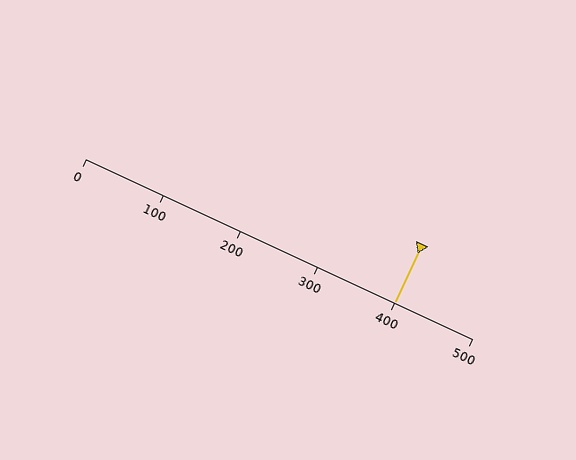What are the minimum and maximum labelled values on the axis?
The axis runs from 0 to 500.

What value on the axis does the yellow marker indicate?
The marker indicates approximately 400.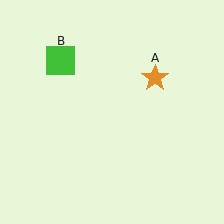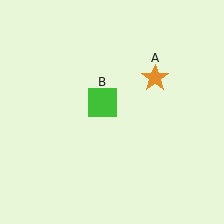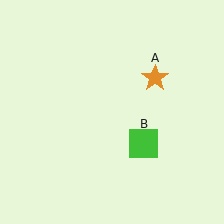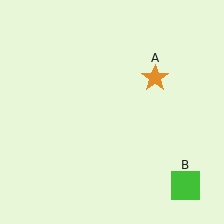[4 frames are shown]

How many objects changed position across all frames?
1 object changed position: green square (object B).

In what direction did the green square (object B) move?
The green square (object B) moved down and to the right.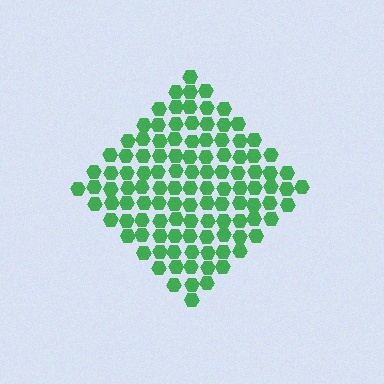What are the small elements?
The small elements are hexagons.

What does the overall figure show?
The overall figure shows a diamond.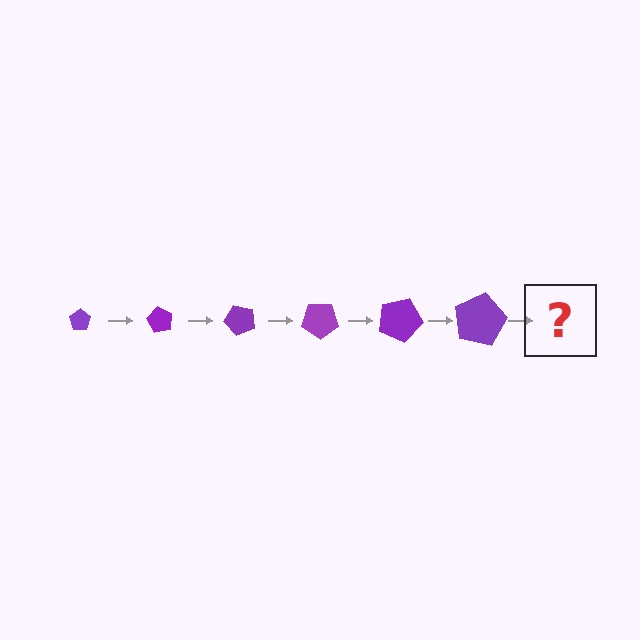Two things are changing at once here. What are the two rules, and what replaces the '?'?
The two rules are that the pentagon grows larger each step and it rotates 60 degrees each step. The '?' should be a pentagon, larger than the previous one and rotated 360 degrees from the start.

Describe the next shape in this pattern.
It should be a pentagon, larger than the previous one and rotated 360 degrees from the start.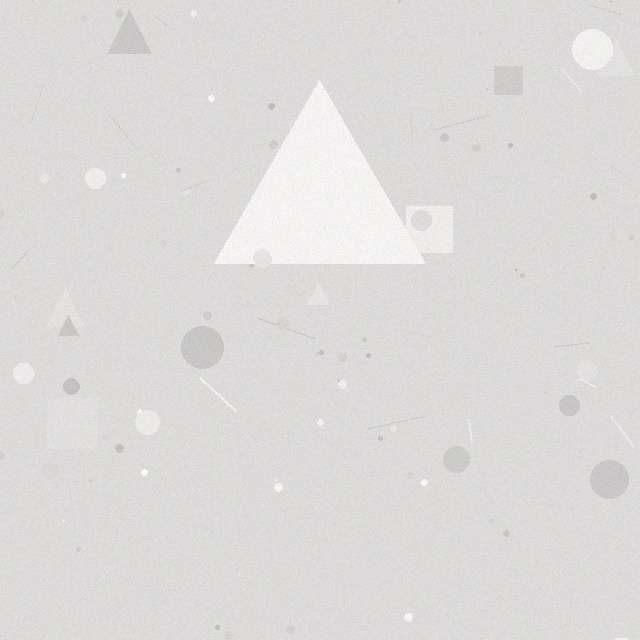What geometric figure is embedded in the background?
A triangle is embedded in the background.